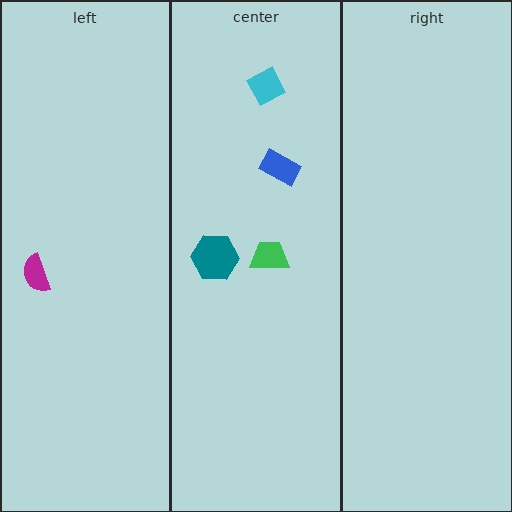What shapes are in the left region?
The magenta semicircle.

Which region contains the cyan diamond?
The center region.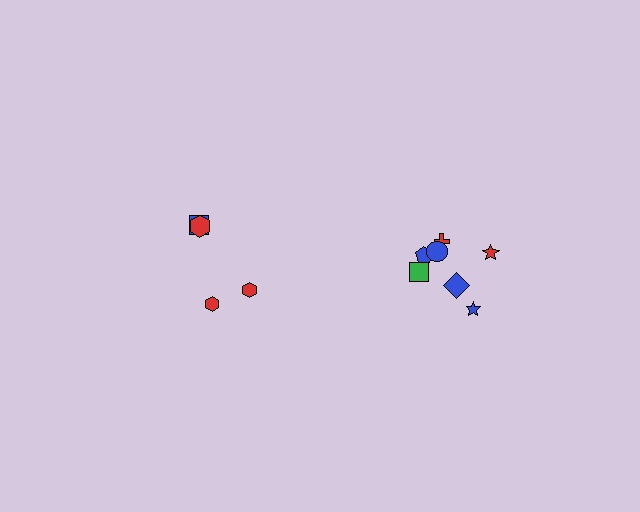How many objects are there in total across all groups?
There are 11 objects.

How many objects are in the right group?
There are 7 objects.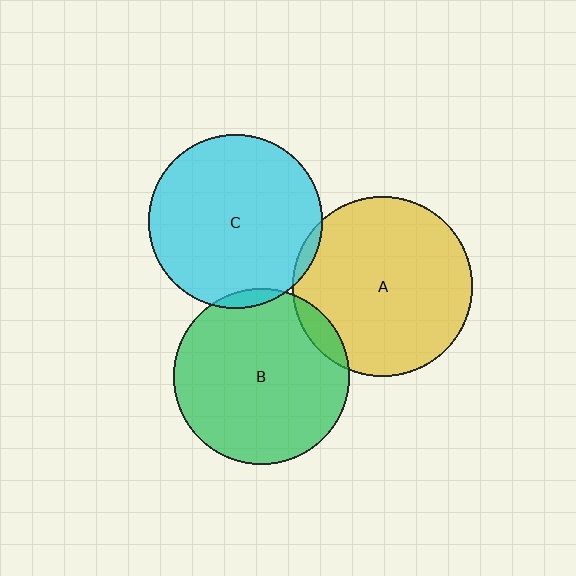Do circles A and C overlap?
Yes.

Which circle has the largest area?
Circle A (yellow).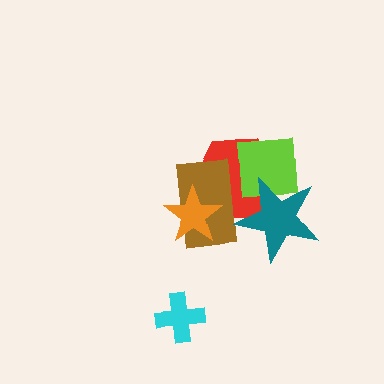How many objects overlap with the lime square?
2 objects overlap with the lime square.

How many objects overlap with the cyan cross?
0 objects overlap with the cyan cross.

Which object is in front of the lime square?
The teal star is in front of the lime square.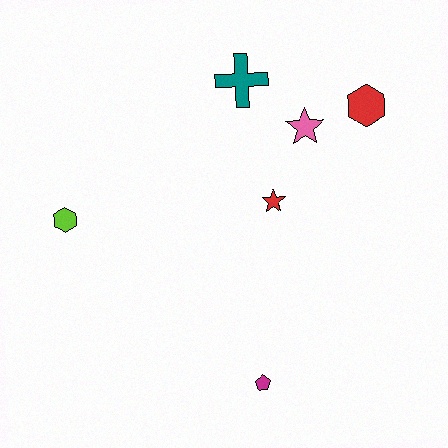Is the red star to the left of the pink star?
Yes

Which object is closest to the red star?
The pink star is closest to the red star.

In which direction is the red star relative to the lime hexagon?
The red star is to the right of the lime hexagon.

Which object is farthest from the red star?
The lime hexagon is farthest from the red star.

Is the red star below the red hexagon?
Yes